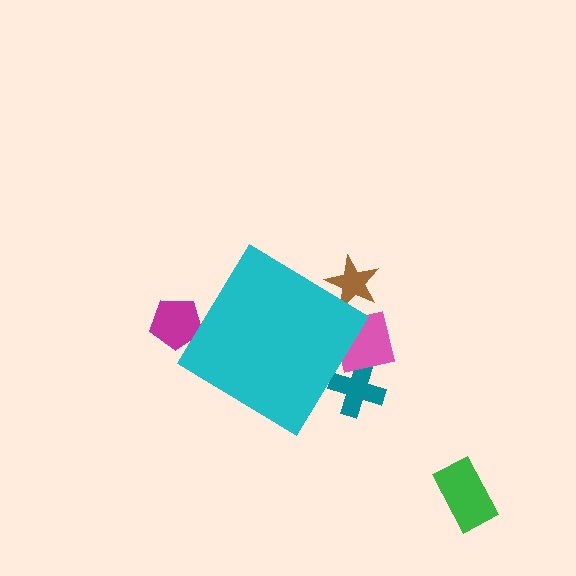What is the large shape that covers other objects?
A cyan diamond.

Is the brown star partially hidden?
Yes, the brown star is partially hidden behind the cyan diamond.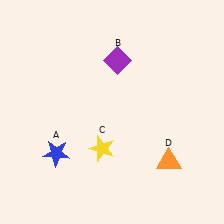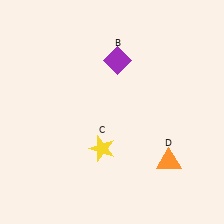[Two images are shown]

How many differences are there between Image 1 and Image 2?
There is 1 difference between the two images.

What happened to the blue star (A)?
The blue star (A) was removed in Image 2. It was in the bottom-left area of Image 1.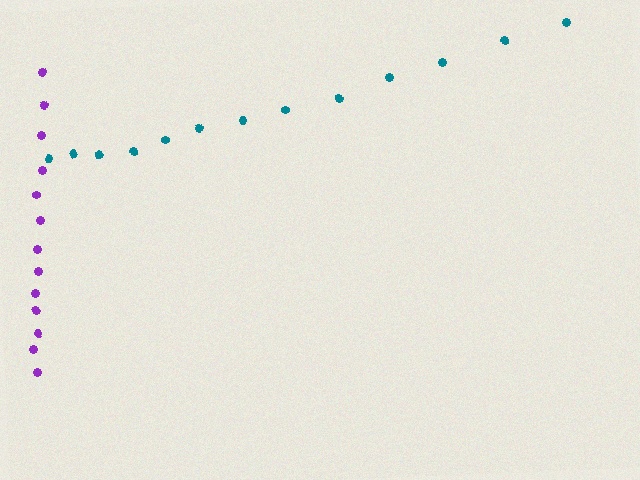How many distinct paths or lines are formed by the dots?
There are 2 distinct paths.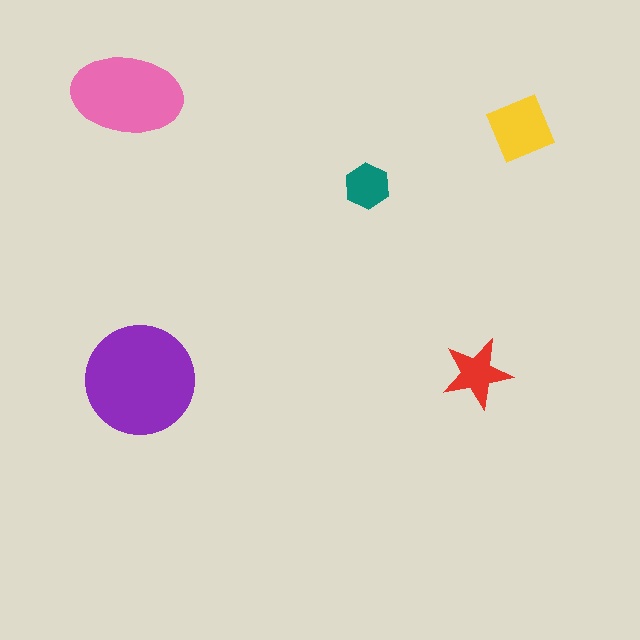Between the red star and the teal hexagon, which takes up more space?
The red star.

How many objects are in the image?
There are 5 objects in the image.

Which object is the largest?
The purple circle.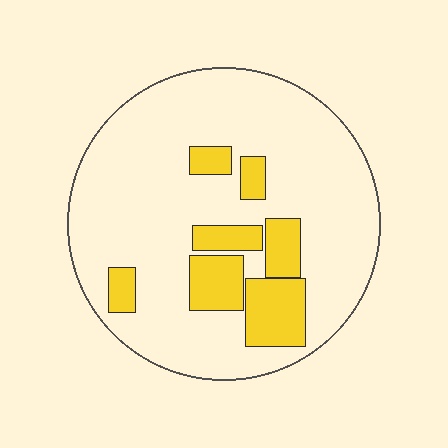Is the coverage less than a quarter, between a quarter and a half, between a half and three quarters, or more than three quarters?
Less than a quarter.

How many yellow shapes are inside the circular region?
7.